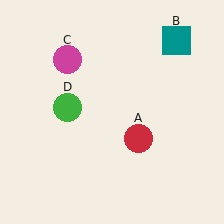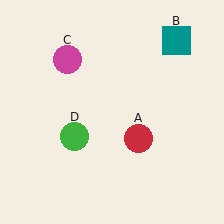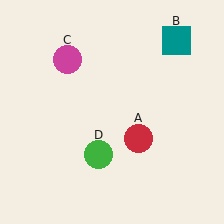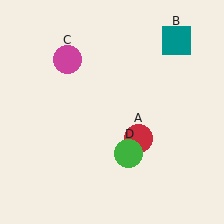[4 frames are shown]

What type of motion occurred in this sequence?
The green circle (object D) rotated counterclockwise around the center of the scene.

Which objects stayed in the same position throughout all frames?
Red circle (object A) and teal square (object B) and magenta circle (object C) remained stationary.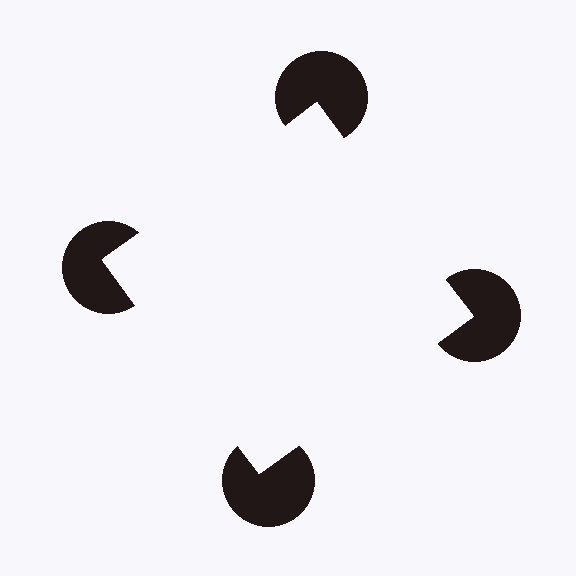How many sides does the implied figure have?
4 sides.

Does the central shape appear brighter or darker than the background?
It typically appears slightly brighter than the background, even though no actual brightness change is drawn.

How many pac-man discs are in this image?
There are 4 — one at each vertex of the illusory square.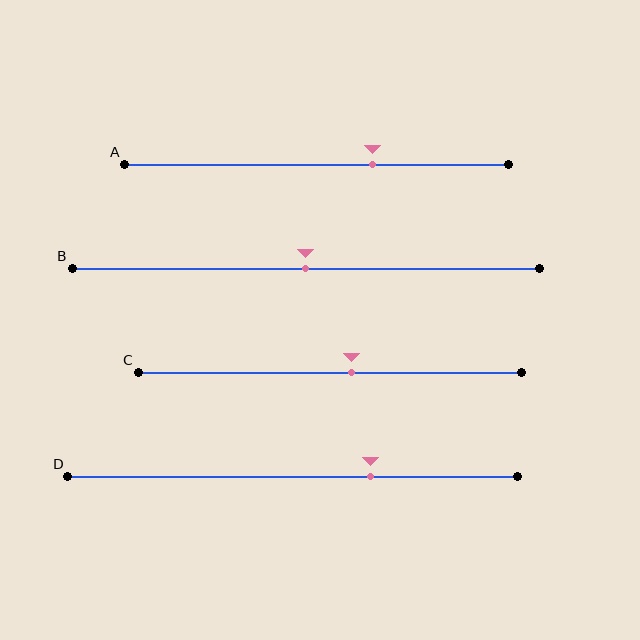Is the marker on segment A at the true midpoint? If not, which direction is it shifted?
No, the marker on segment A is shifted to the right by about 15% of the segment length.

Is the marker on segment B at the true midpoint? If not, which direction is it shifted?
Yes, the marker on segment B is at the true midpoint.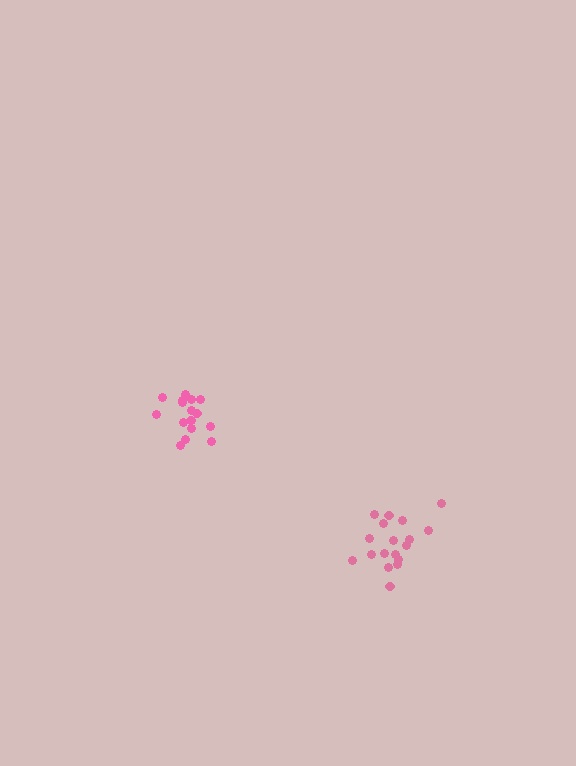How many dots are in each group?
Group 1: 17 dots, Group 2: 18 dots (35 total).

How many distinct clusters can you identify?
There are 2 distinct clusters.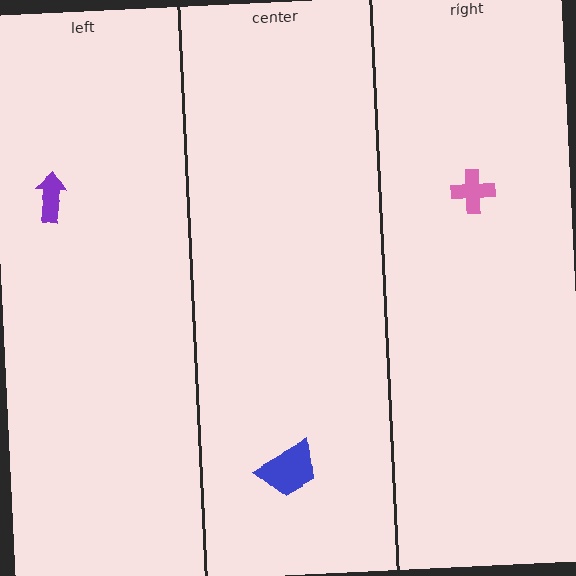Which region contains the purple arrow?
The left region.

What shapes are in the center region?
The blue trapezoid.